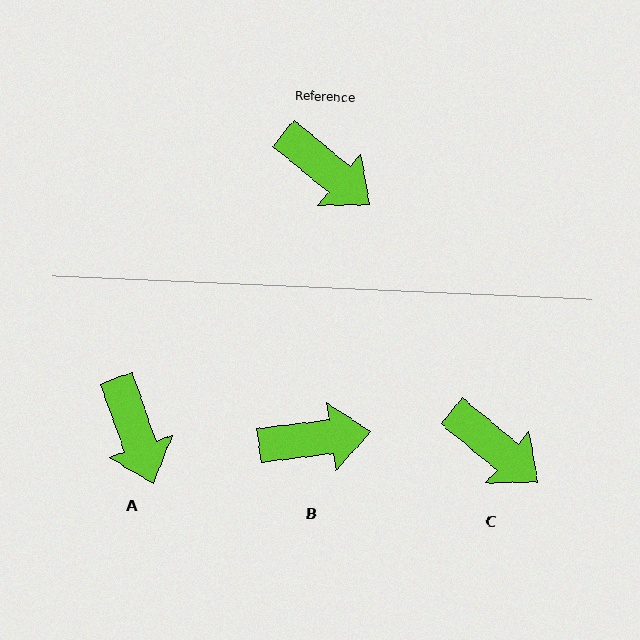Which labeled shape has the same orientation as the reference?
C.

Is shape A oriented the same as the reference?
No, it is off by about 31 degrees.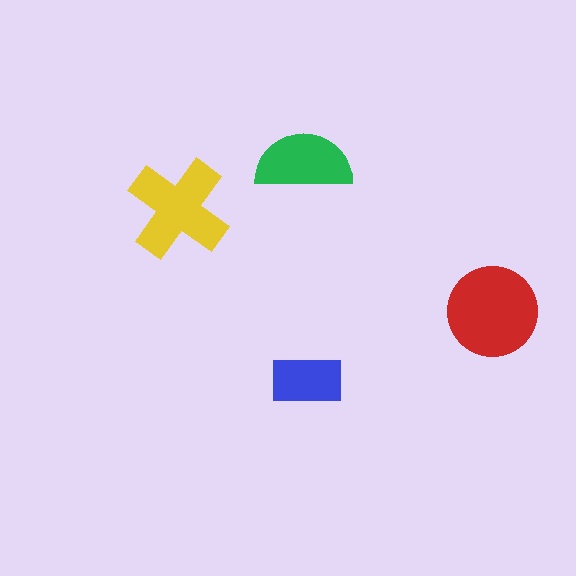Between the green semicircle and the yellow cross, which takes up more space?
The yellow cross.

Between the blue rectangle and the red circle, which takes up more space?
The red circle.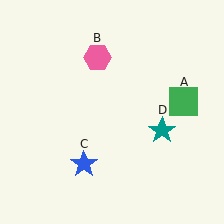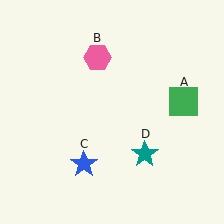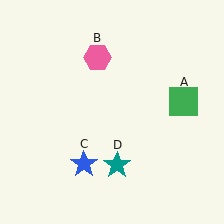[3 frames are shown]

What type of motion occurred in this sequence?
The teal star (object D) rotated clockwise around the center of the scene.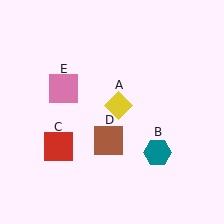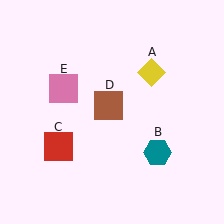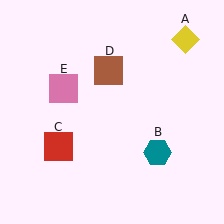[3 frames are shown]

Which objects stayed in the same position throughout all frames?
Teal hexagon (object B) and red square (object C) and pink square (object E) remained stationary.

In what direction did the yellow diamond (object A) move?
The yellow diamond (object A) moved up and to the right.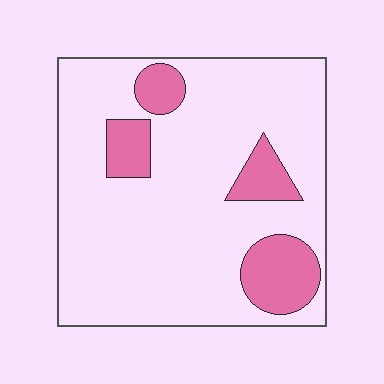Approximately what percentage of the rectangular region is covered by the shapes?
Approximately 15%.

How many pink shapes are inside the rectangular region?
4.